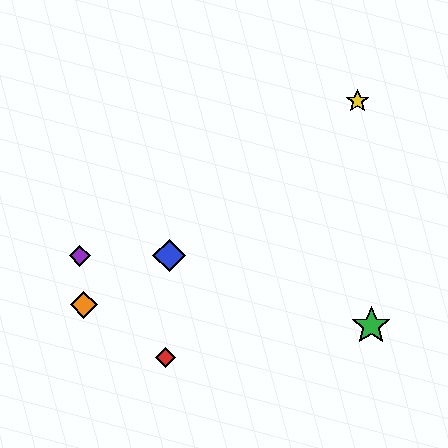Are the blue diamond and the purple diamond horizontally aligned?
Yes, both are at y≈256.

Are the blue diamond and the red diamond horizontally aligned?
No, the blue diamond is at y≈256 and the red diamond is at y≈358.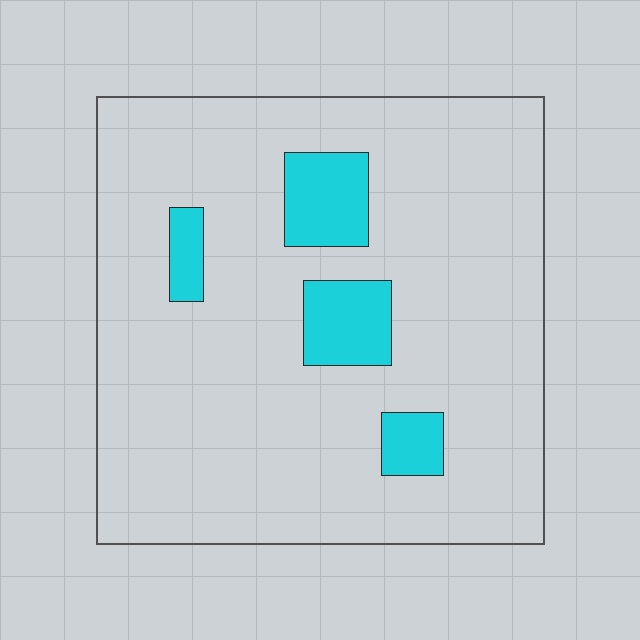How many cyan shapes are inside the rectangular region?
4.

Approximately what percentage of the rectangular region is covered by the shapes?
Approximately 10%.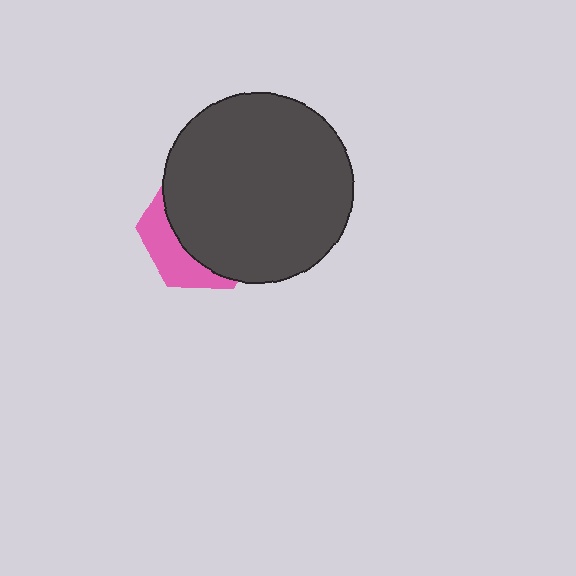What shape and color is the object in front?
The object in front is a dark gray circle.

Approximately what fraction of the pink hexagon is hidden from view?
Roughly 70% of the pink hexagon is hidden behind the dark gray circle.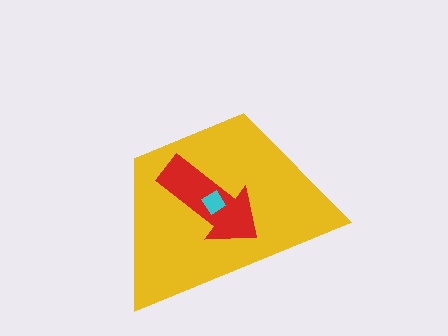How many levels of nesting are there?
3.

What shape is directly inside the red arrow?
The cyan diamond.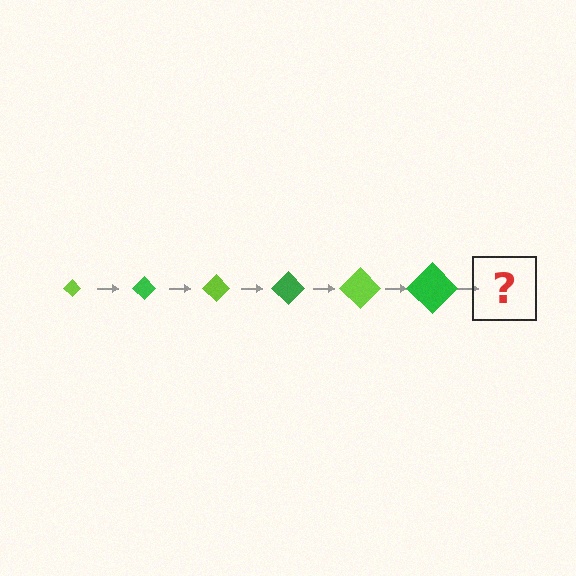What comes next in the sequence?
The next element should be a lime diamond, larger than the previous one.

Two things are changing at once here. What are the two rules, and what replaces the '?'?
The two rules are that the diamond grows larger each step and the color cycles through lime and green. The '?' should be a lime diamond, larger than the previous one.